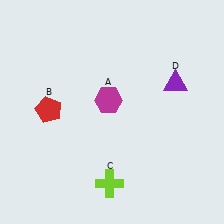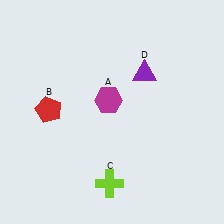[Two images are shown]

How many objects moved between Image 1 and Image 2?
1 object moved between the two images.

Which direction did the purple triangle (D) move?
The purple triangle (D) moved left.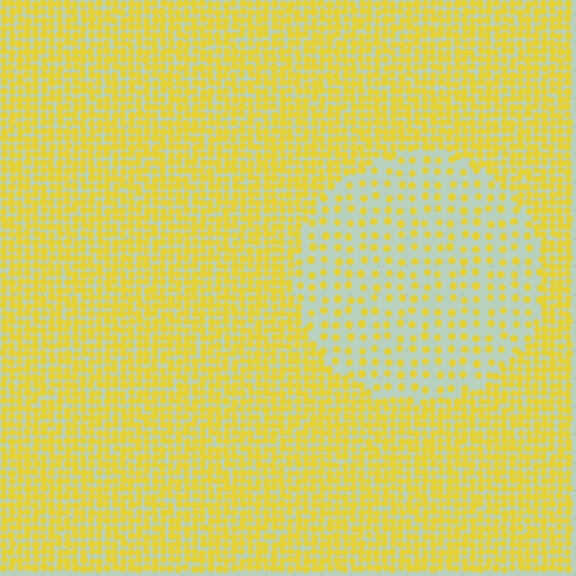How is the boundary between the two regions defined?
The boundary is defined by a change in element density (approximately 2.6x ratio). All elements are the same color, size, and shape.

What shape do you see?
I see a circle.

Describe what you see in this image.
The image contains small yellow elements arranged at two different densities. A circle-shaped region is visible where the elements are less densely packed than the surrounding area.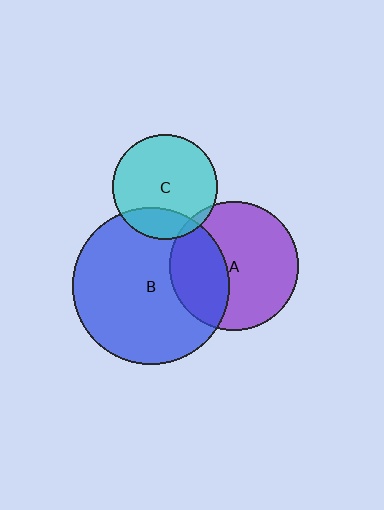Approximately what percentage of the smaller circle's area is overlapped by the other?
Approximately 5%.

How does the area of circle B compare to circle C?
Approximately 2.2 times.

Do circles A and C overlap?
Yes.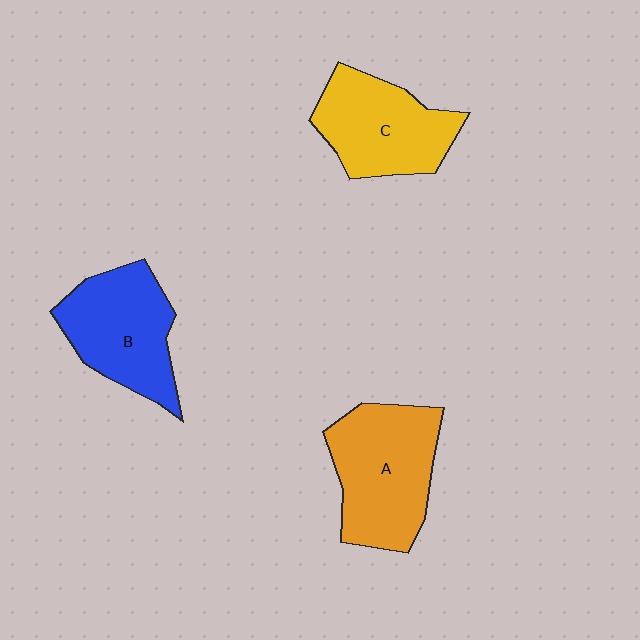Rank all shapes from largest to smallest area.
From largest to smallest: A (orange), B (blue), C (yellow).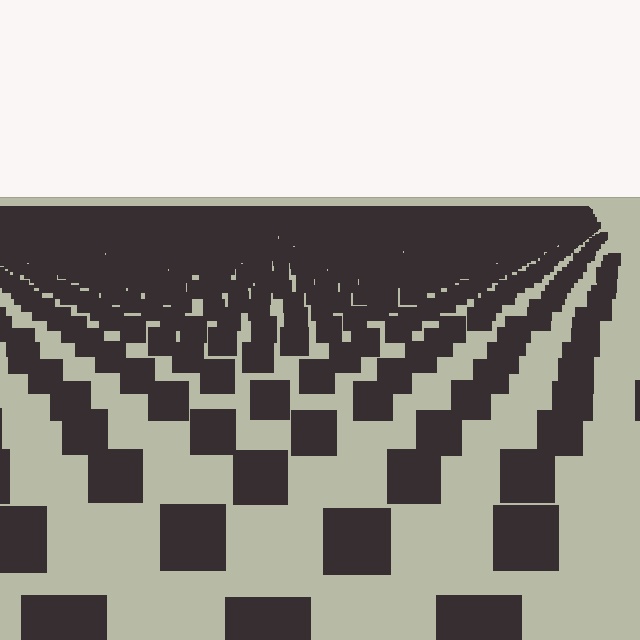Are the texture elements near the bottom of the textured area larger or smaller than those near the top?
Larger. Near the bottom, elements are closer to the viewer and appear at a bigger on-screen size.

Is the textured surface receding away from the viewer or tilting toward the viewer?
The surface is receding away from the viewer. Texture elements get smaller and denser toward the top.